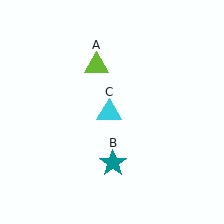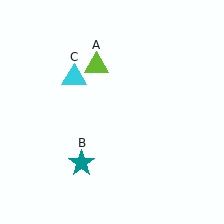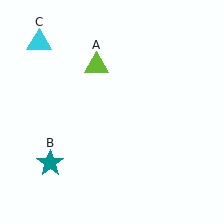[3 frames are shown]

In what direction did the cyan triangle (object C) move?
The cyan triangle (object C) moved up and to the left.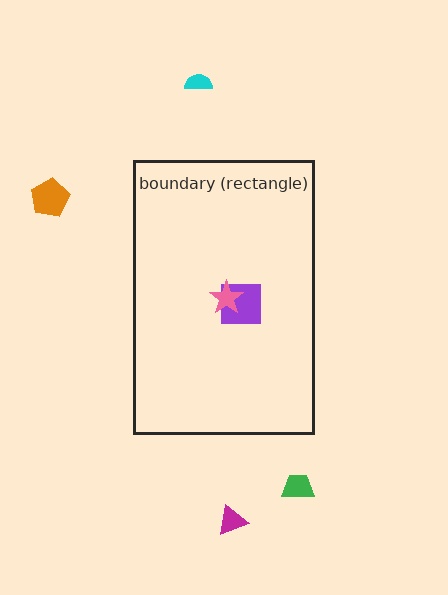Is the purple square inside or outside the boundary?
Inside.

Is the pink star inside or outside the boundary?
Inside.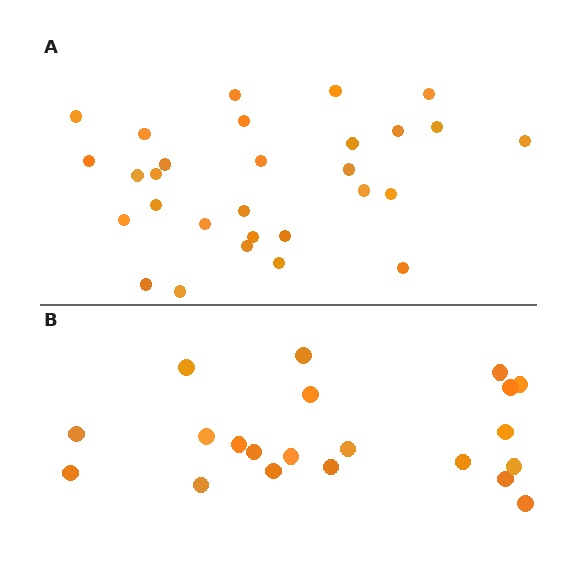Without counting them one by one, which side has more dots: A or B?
Region A (the top region) has more dots.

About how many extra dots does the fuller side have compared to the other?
Region A has roughly 8 or so more dots than region B.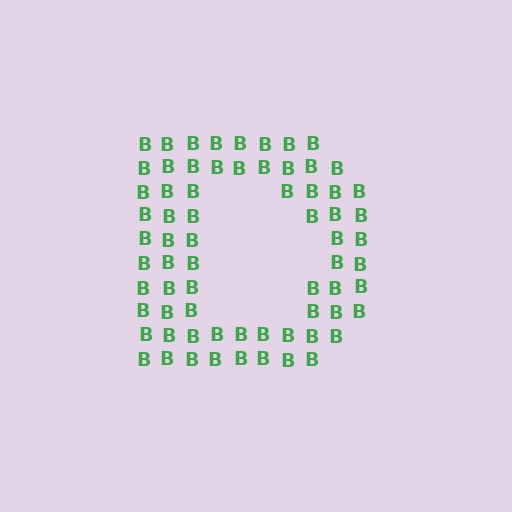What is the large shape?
The large shape is the letter D.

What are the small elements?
The small elements are letter B's.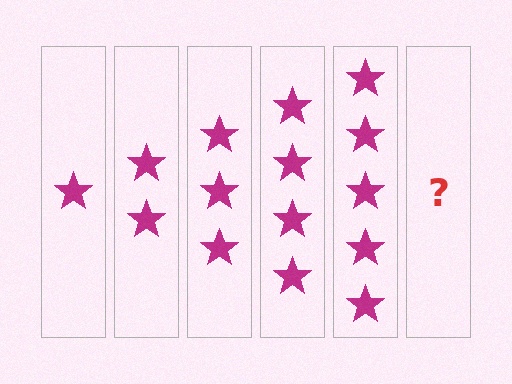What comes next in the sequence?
The next element should be 6 stars.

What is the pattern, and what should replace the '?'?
The pattern is that each step adds one more star. The '?' should be 6 stars.